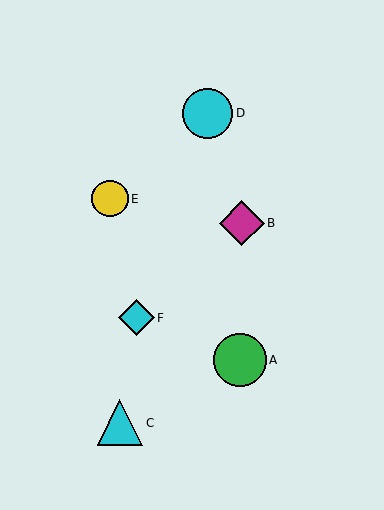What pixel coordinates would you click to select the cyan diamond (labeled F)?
Click at (136, 318) to select the cyan diamond F.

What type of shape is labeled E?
Shape E is a yellow circle.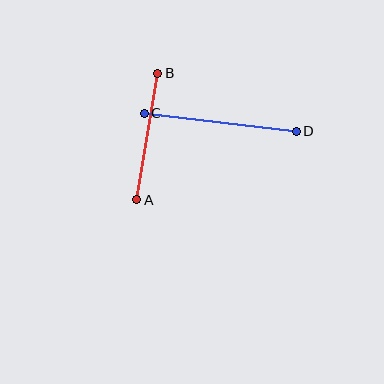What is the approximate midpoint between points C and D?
The midpoint is at approximately (220, 122) pixels.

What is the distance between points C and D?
The distance is approximately 153 pixels.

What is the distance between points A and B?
The distance is approximately 128 pixels.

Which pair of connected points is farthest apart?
Points C and D are farthest apart.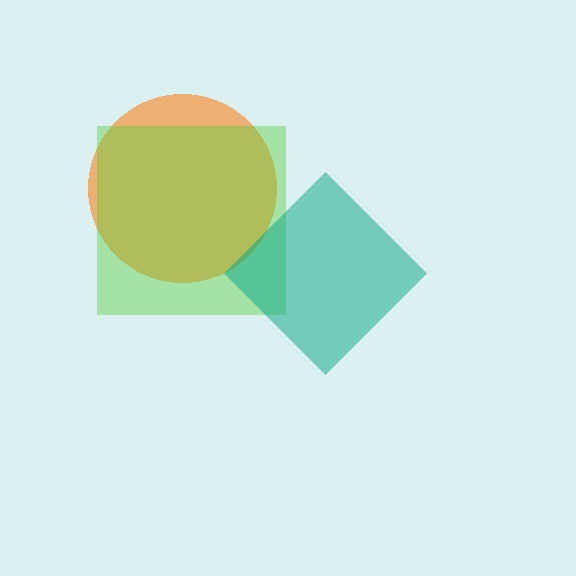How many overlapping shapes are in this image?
There are 3 overlapping shapes in the image.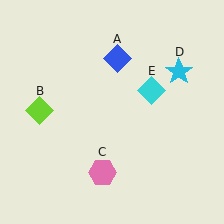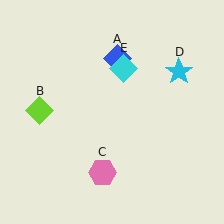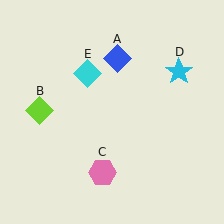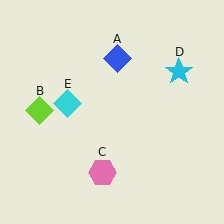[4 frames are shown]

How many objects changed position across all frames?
1 object changed position: cyan diamond (object E).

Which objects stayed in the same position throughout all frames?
Blue diamond (object A) and lime diamond (object B) and pink hexagon (object C) and cyan star (object D) remained stationary.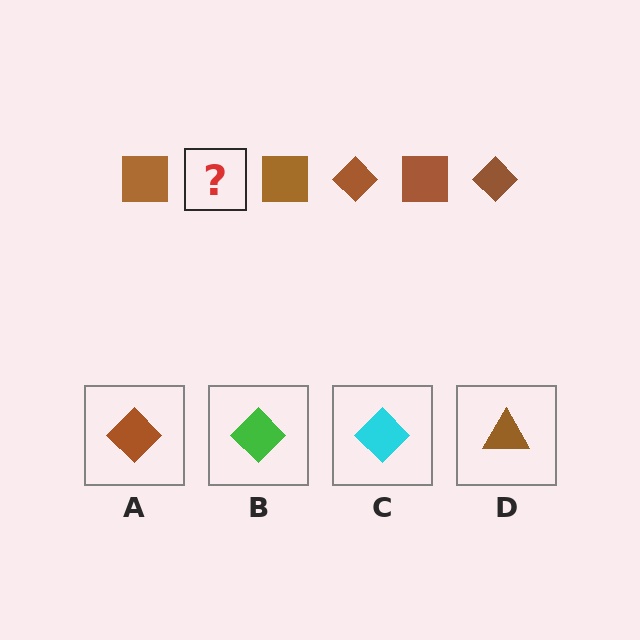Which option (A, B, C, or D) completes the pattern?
A.